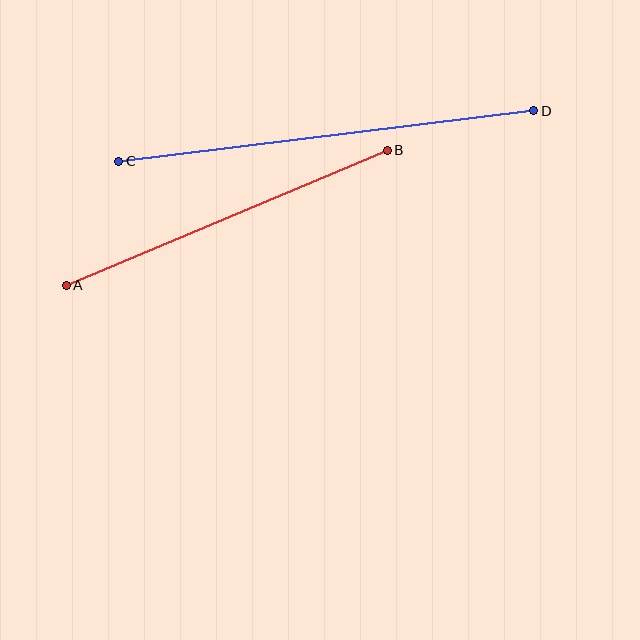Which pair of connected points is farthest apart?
Points C and D are farthest apart.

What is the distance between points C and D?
The distance is approximately 418 pixels.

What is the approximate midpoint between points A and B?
The midpoint is at approximately (227, 218) pixels.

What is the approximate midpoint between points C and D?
The midpoint is at approximately (326, 136) pixels.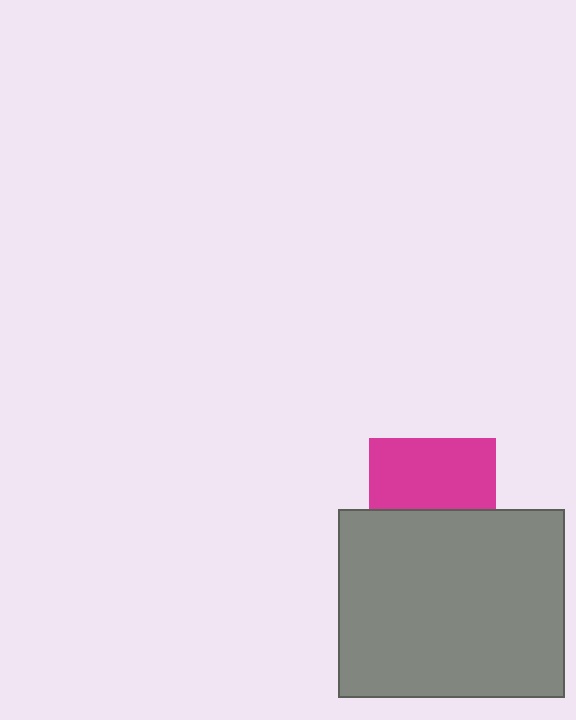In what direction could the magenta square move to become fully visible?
The magenta square could move up. That would shift it out from behind the gray rectangle entirely.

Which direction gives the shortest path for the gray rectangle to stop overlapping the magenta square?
Moving down gives the shortest separation.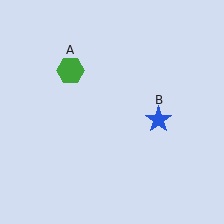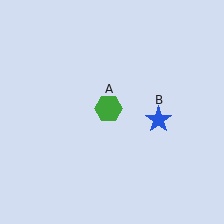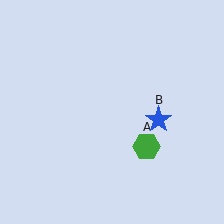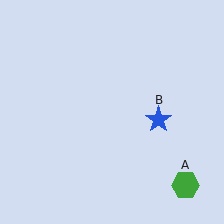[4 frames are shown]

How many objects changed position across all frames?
1 object changed position: green hexagon (object A).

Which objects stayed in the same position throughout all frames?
Blue star (object B) remained stationary.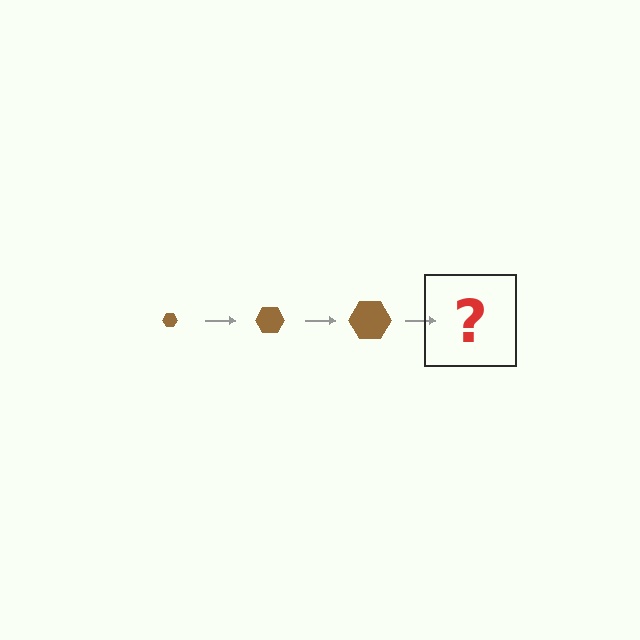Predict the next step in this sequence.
The next step is a brown hexagon, larger than the previous one.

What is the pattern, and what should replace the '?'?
The pattern is that the hexagon gets progressively larger each step. The '?' should be a brown hexagon, larger than the previous one.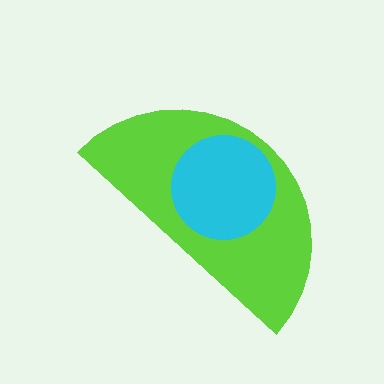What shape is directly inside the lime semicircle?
The cyan circle.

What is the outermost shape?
The lime semicircle.